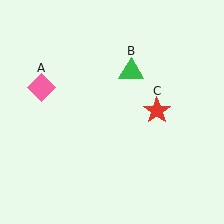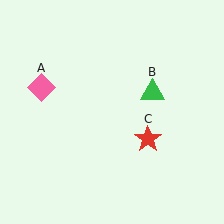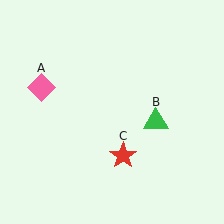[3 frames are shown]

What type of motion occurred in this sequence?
The green triangle (object B), red star (object C) rotated clockwise around the center of the scene.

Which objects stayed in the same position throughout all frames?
Pink diamond (object A) remained stationary.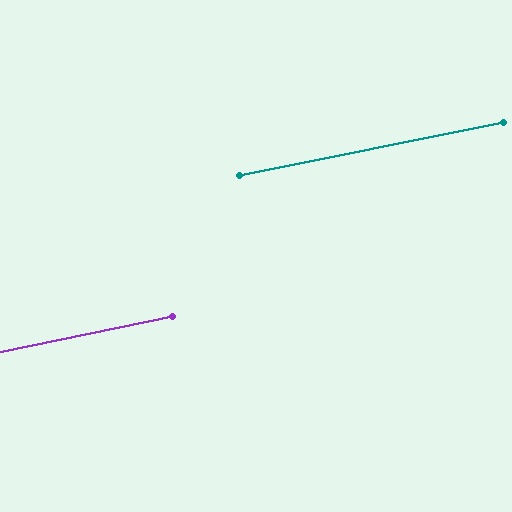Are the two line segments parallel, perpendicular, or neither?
Parallel — their directions differ by only 0.3°.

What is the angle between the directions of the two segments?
Approximately 0 degrees.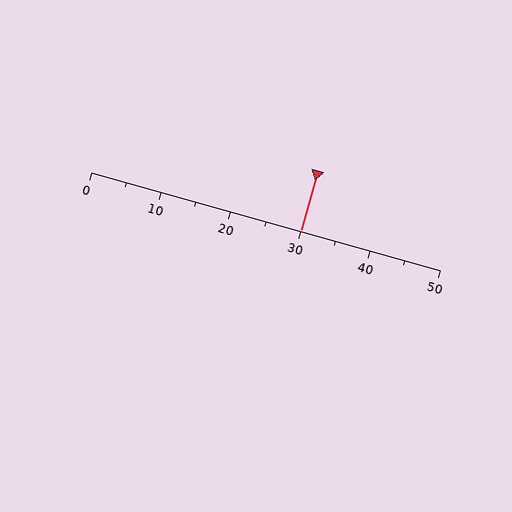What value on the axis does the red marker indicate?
The marker indicates approximately 30.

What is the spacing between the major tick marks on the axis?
The major ticks are spaced 10 apart.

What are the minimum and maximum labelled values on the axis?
The axis runs from 0 to 50.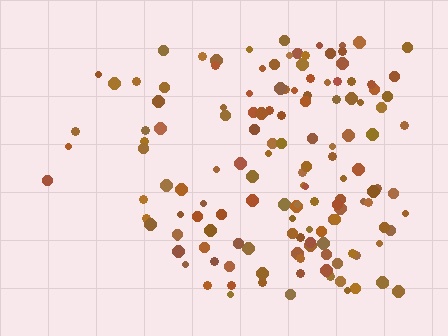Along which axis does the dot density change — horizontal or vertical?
Horizontal.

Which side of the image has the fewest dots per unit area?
The left.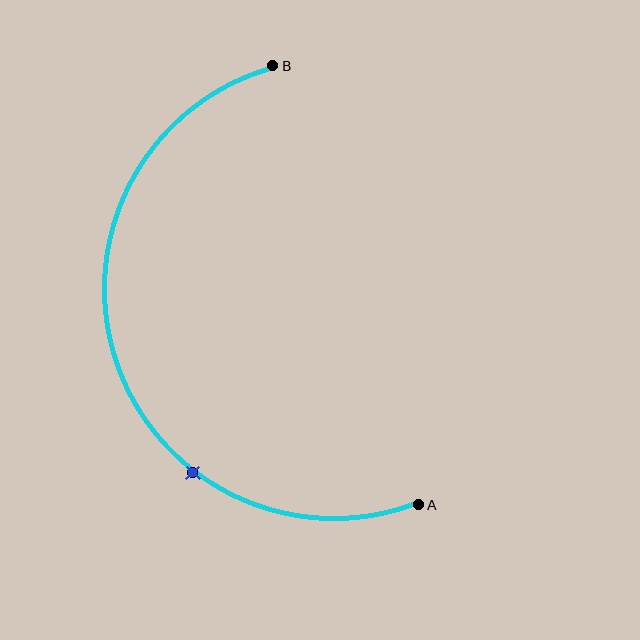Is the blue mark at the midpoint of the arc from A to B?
No. The blue mark lies on the arc but is closer to endpoint A. The arc midpoint would be at the point on the curve equidistant along the arc from both A and B.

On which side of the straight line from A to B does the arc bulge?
The arc bulges to the left of the straight line connecting A and B.